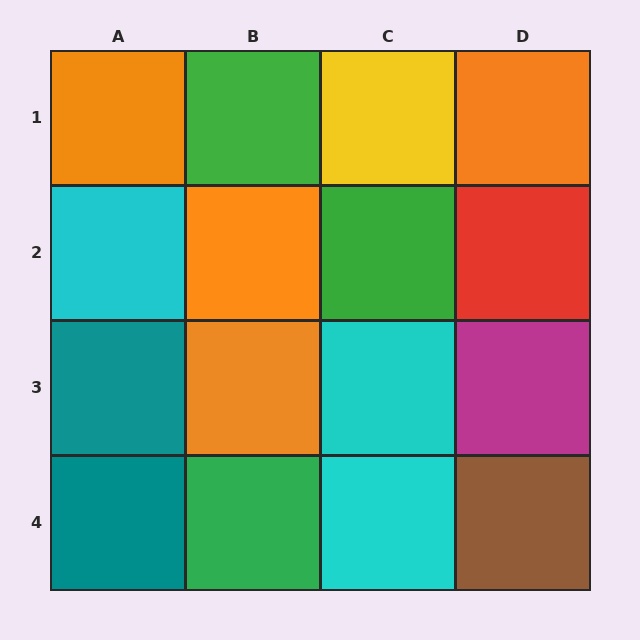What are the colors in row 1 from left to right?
Orange, green, yellow, orange.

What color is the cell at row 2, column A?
Cyan.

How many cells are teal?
2 cells are teal.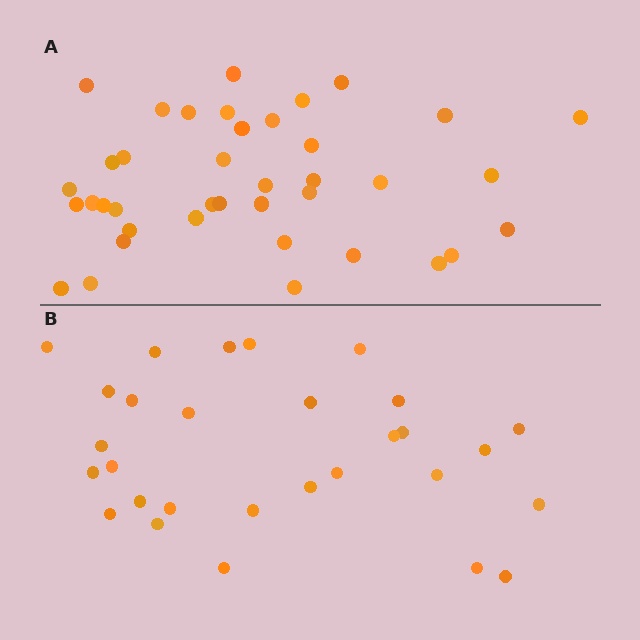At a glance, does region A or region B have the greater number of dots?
Region A (the top region) has more dots.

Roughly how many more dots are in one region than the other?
Region A has roughly 10 or so more dots than region B.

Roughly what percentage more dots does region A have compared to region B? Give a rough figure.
About 35% more.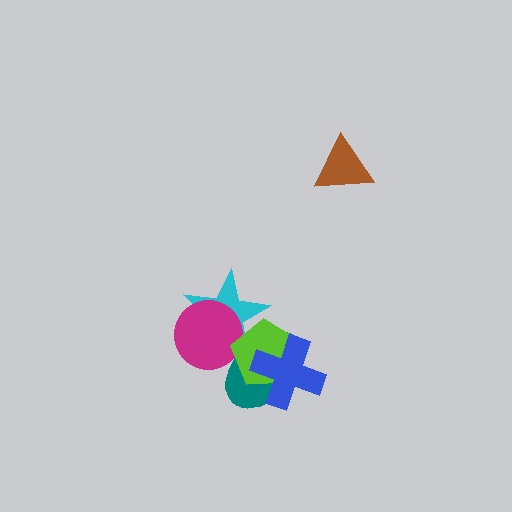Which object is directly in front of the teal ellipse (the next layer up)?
The magenta circle is directly in front of the teal ellipse.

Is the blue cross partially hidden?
No, no other shape covers it.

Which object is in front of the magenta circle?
The lime pentagon is in front of the magenta circle.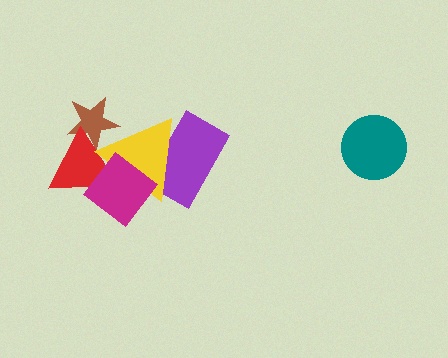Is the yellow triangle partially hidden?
Yes, it is partially covered by another shape.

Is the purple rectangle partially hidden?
Yes, it is partially covered by another shape.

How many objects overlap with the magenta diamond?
2 objects overlap with the magenta diamond.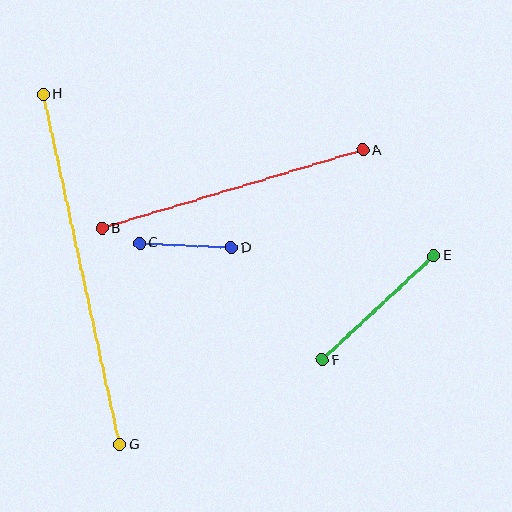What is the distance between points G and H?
The distance is approximately 359 pixels.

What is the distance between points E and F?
The distance is approximately 153 pixels.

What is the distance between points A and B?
The distance is approximately 273 pixels.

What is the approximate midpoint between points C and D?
The midpoint is at approximately (185, 245) pixels.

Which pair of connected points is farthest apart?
Points G and H are farthest apart.